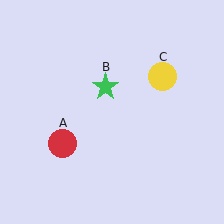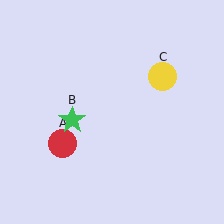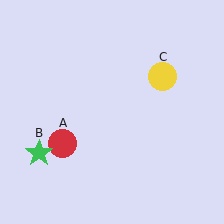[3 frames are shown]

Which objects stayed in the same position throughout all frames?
Red circle (object A) and yellow circle (object C) remained stationary.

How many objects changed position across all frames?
1 object changed position: green star (object B).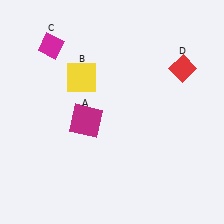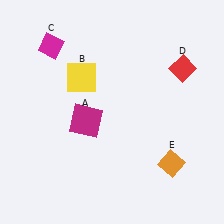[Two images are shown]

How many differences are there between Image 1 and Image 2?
There is 1 difference between the two images.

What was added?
An orange diamond (E) was added in Image 2.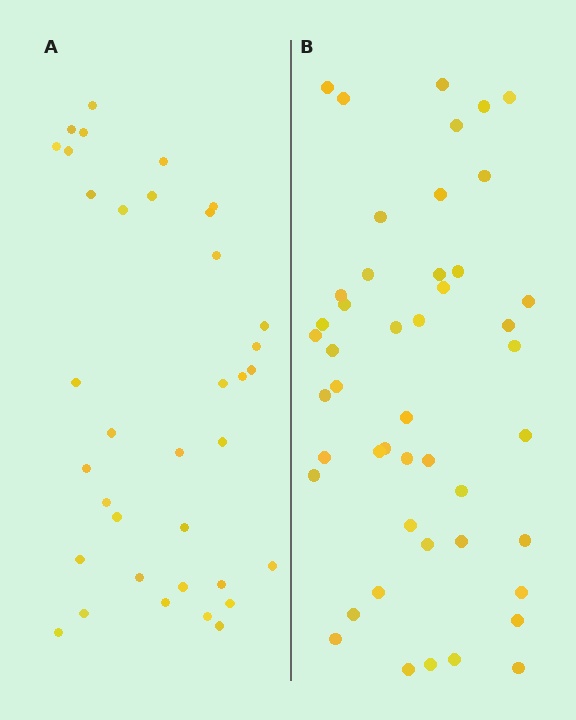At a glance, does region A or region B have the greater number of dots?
Region B (the right region) has more dots.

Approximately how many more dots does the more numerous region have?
Region B has roughly 12 or so more dots than region A.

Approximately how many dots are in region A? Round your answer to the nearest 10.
About 40 dots. (The exact count is 36, which rounds to 40.)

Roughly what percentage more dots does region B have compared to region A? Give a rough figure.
About 30% more.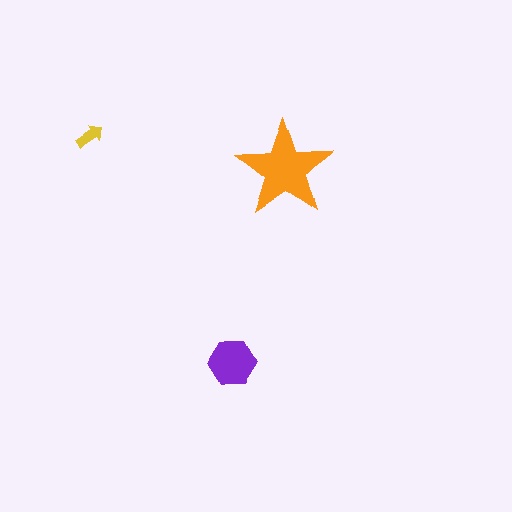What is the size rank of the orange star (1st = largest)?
1st.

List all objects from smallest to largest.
The yellow arrow, the purple hexagon, the orange star.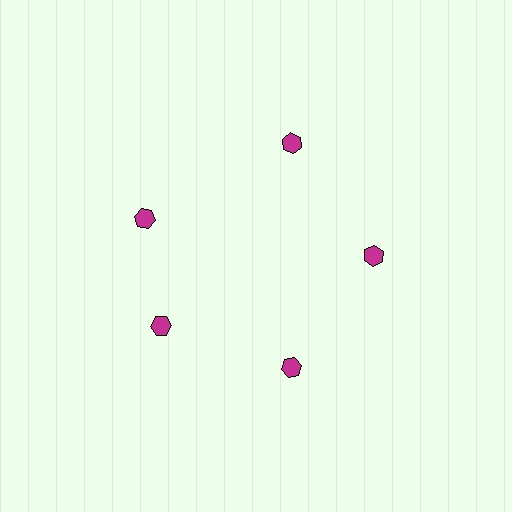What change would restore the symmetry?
The symmetry would be restored by rotating it back into even spacing with its neighbors so that all 5 hexagons sit at equal angles and equal distance from the center.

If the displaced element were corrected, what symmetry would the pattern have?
It would have 5-fold rotational symmetry — the pattern would map onto itself every 72 degrees.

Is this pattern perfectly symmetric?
No. The 5 magenta hexagons are arranged in a ring, but one element near the 10 o'clock position is rotated out of alignment along the ring, breaking the 5-fold rotational symmetry.